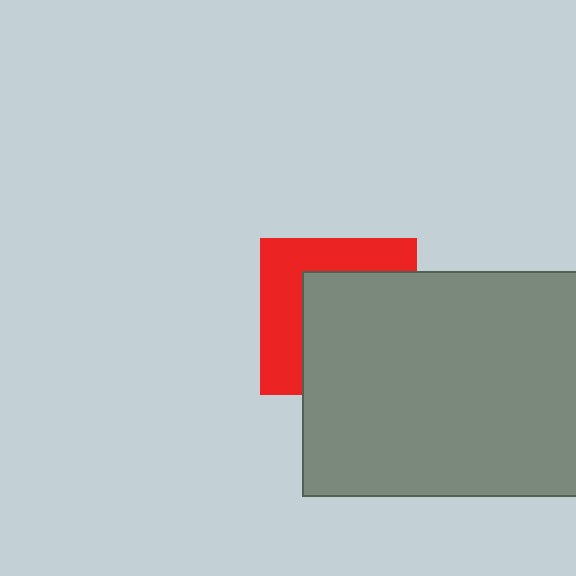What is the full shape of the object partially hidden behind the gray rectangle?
The partially hidden object is a red square.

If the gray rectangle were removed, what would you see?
You would see the complete red square.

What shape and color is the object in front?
The object in front is a gray rectangle.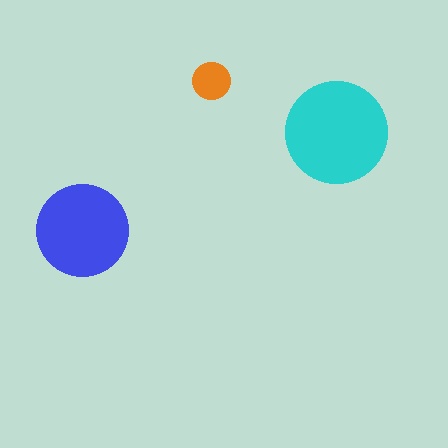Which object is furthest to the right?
The cyan circle is rightmost.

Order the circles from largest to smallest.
the cyan one, the blue one, the orange one.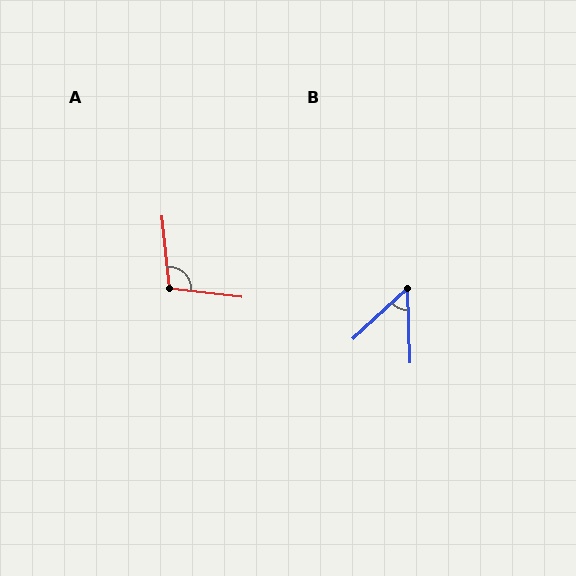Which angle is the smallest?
B, at approximately 50 degrees.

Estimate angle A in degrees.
Approximately 102 degrees.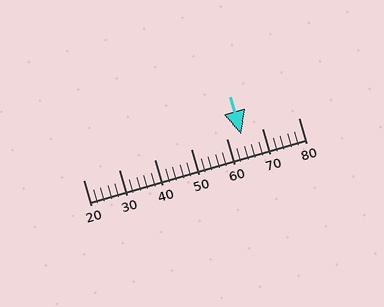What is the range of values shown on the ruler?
The ruler shows values from 20 to 80.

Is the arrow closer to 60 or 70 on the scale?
The arrow is closer to 60.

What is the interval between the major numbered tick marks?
The major tick marks are spaced 10 units apart.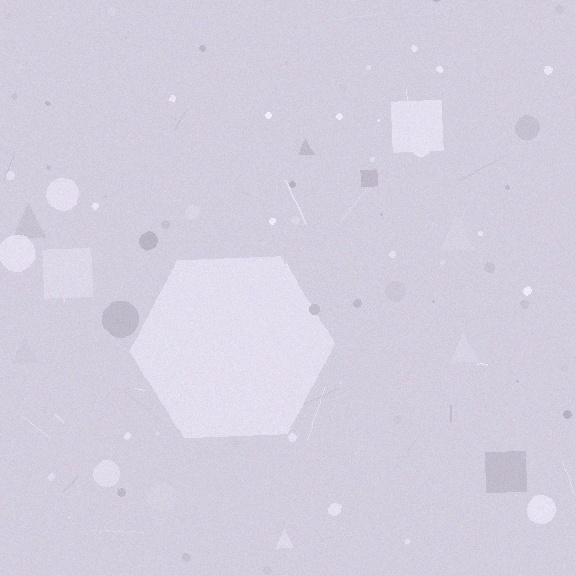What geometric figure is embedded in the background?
A hexagon is embedded in the background.